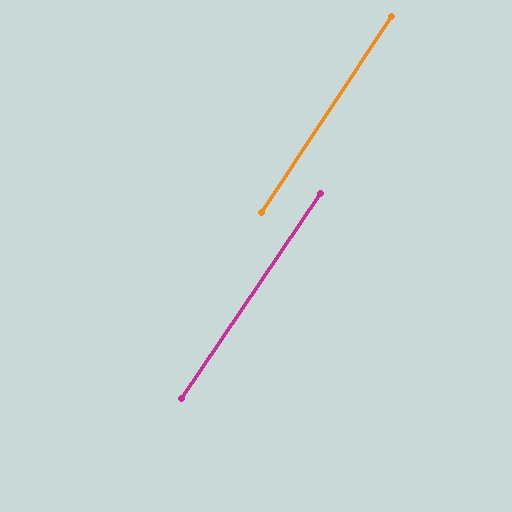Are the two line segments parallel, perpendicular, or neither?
Parallel — their directions differ by only 0.4°.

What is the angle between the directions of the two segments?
Approximately 0 degrees.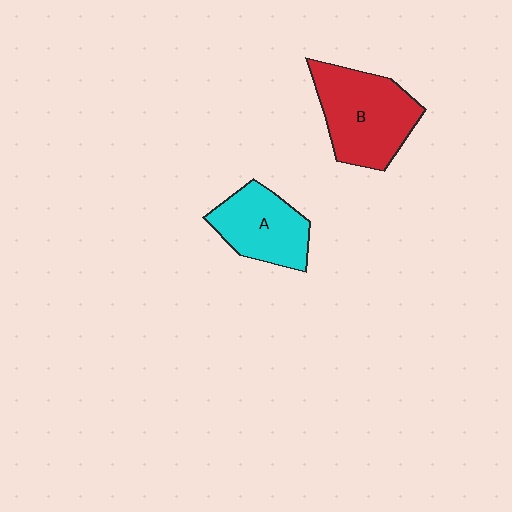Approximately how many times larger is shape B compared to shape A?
Approximately 1.3 times.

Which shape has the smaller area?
Shape A (cyan).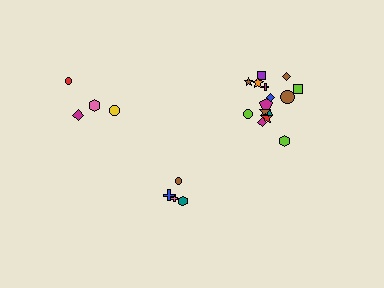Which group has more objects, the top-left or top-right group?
The top-right group.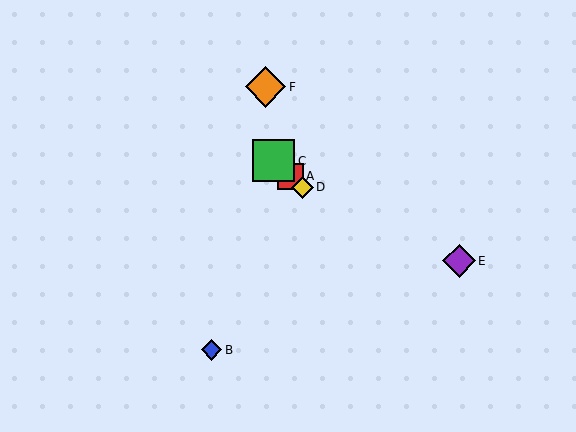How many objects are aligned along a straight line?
3 objects (A, C, D) are aligned along a straight line.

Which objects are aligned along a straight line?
Objects A, C, D are aligned along a straight line.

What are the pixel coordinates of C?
Object C is at (274, 161).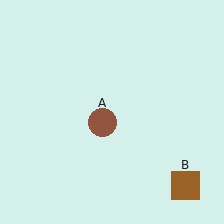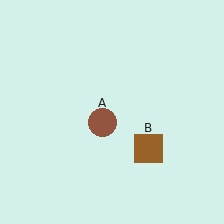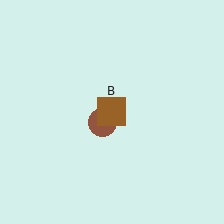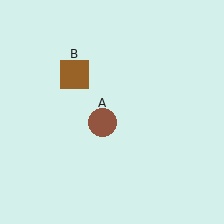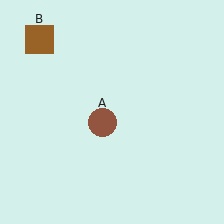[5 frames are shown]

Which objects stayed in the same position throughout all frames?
Brown circle (object A) remained stationary.